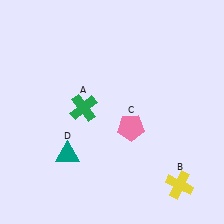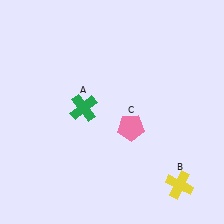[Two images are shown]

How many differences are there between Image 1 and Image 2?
There is 1 difference between the two images.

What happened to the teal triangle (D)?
The teal triangle (D) was removed in Image 2. It was in the bottom-left area of Image 1.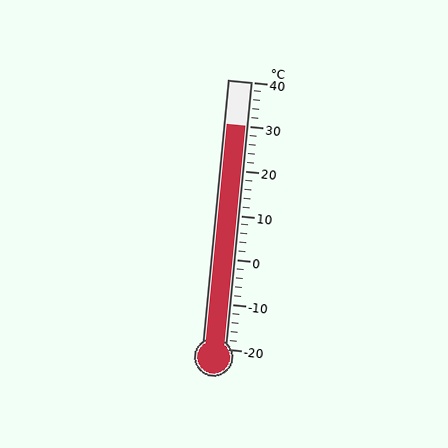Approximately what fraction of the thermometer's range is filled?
The thermometer is filled to approximately 85% of its range.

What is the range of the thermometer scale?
The thermometer scale ranges from -20°C to 40°C.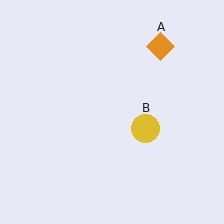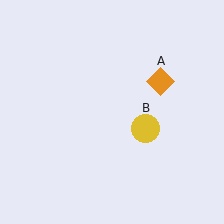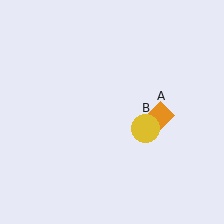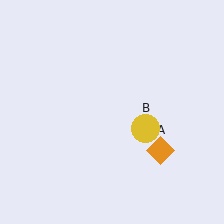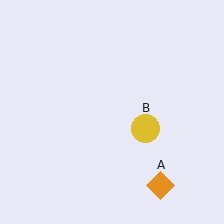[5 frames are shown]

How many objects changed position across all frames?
1 object changed position: orange diamond (object A).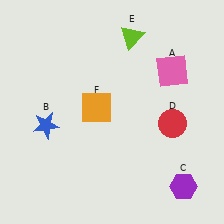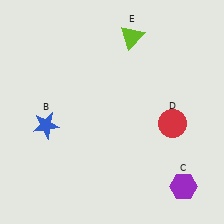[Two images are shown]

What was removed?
The pink square (A), the orange square (F) were removed in Image 2.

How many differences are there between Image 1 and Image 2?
There are 2 differences between the two images.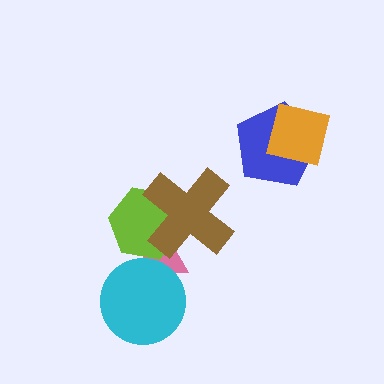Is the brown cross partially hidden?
No, no other shape covers it.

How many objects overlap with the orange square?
1 object overlaps with the orange square.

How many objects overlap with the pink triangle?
3 objects overlap with the pink triangle.